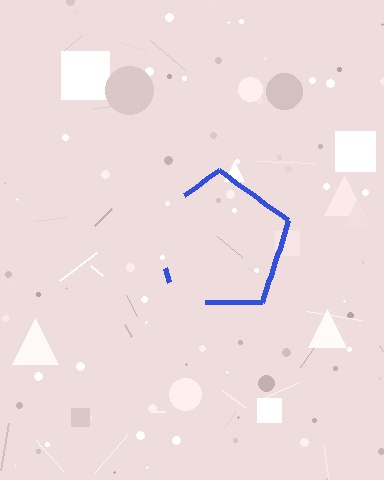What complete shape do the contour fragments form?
The contour fragments form a pentagon.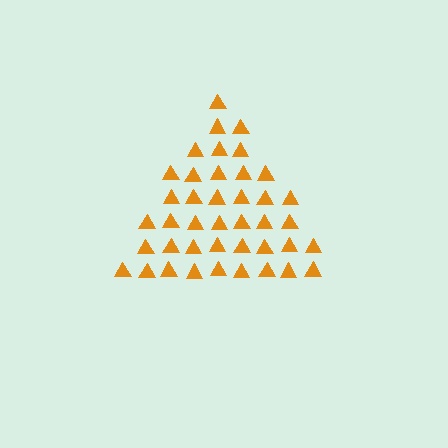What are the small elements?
The small elements are triangles.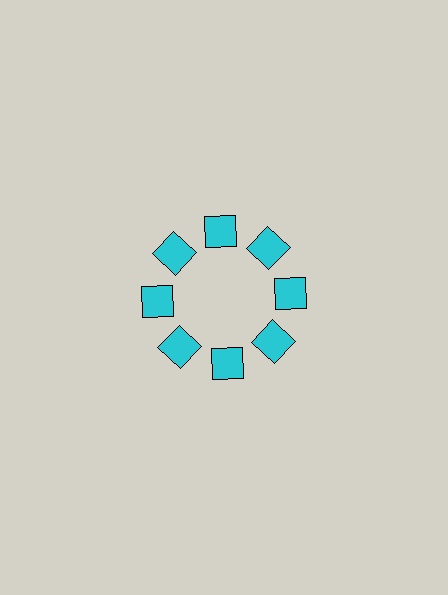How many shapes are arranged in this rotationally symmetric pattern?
There are 8 shapes, arranged in 8 groups of 1.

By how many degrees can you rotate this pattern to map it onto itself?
The pattern maps onto itself every 45 degrees of rotation.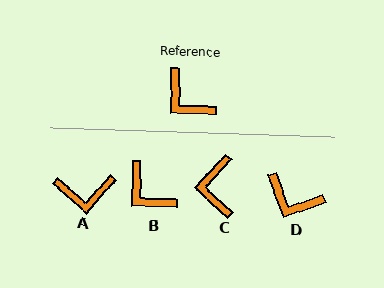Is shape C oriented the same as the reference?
No, it is off by about 43 degrees.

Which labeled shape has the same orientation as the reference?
B.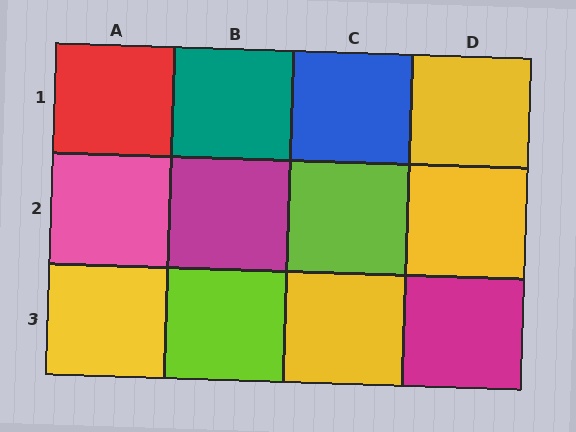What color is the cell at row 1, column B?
Teal.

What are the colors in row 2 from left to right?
Pink, magenta, lime, yellow.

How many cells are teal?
1 cell is teal.